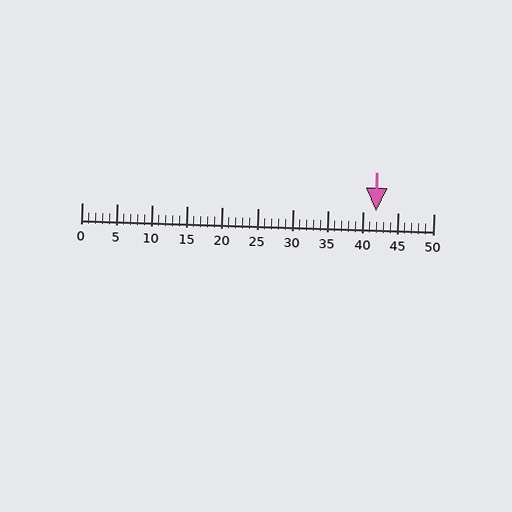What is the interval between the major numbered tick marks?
The major tick marks are spaced 5 units apart.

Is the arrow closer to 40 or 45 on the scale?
The arrow is closer to 40.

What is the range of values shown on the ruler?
The ruler shows values from 0 to 50.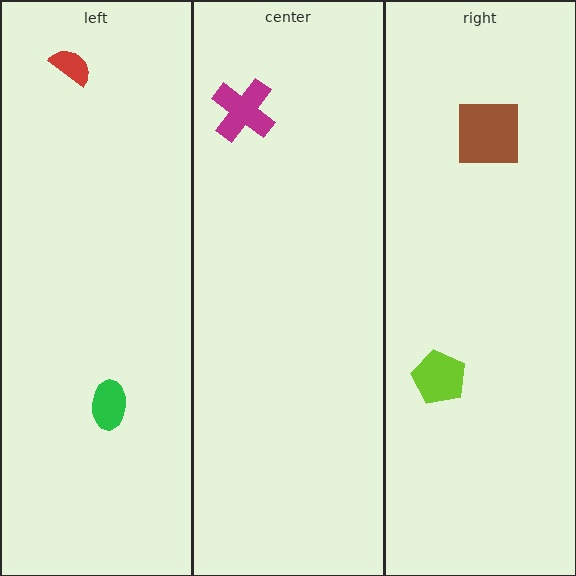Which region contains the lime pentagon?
The right region.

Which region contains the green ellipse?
The left region.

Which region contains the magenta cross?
The center region.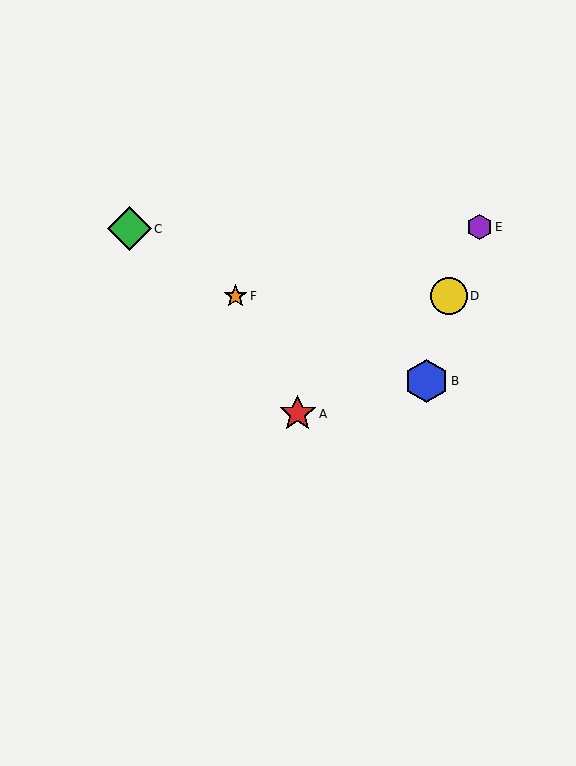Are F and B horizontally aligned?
No, F is at y≈296 and B is at y≈381.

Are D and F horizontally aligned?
Yes, both are at y≈296.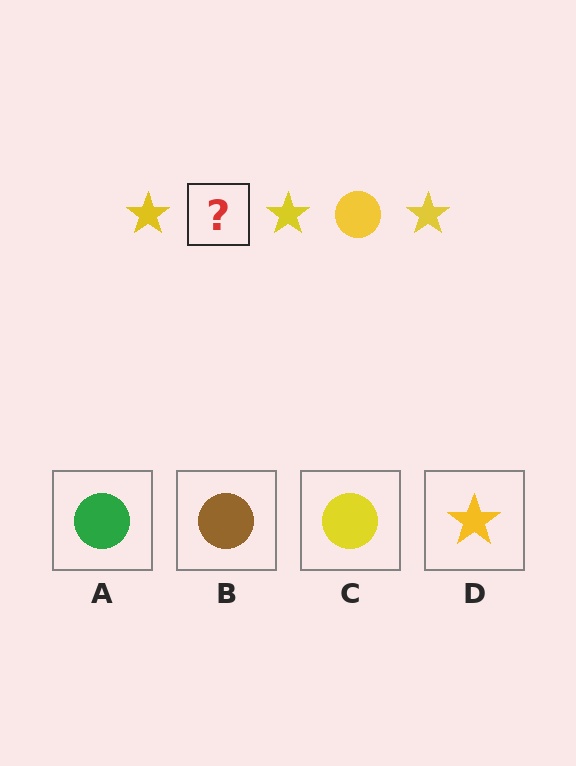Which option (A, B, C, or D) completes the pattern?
C.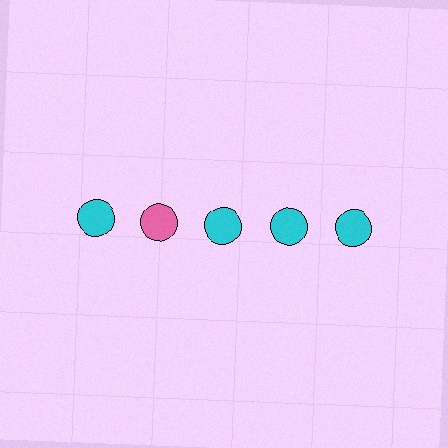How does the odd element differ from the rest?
It has a different color: pink instead of cyan.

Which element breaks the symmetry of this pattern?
The pink circle in the top row, second from left column breaks the symmetry. All other shapes are cyan circles.